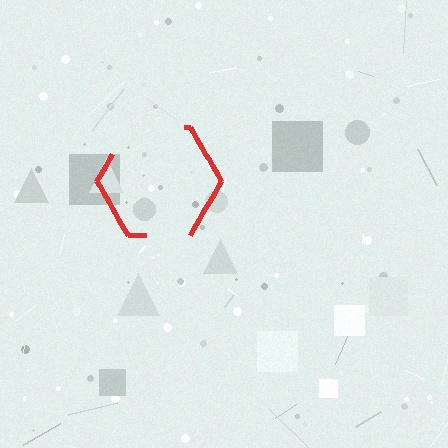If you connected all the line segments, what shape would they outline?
They would outline a hexagon.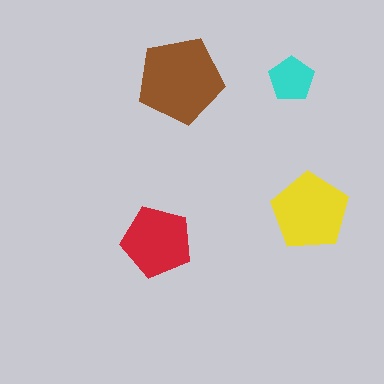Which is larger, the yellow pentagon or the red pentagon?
The yellow one.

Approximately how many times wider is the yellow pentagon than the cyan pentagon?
About 1.5 times wider.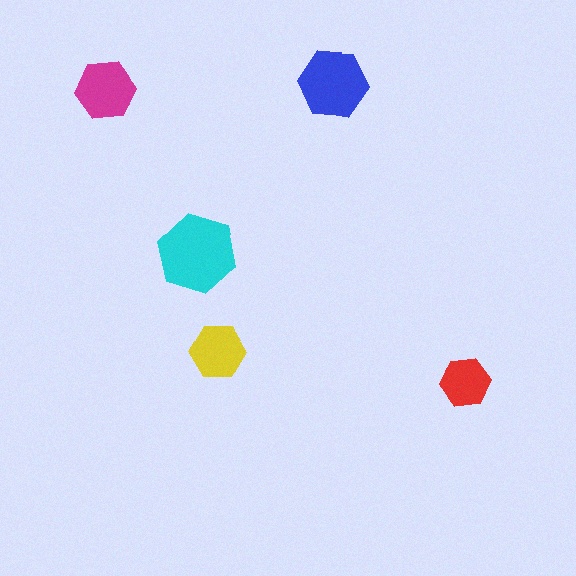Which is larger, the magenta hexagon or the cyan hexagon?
The cyan one.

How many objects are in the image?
There are 5 objects in the image.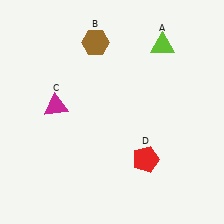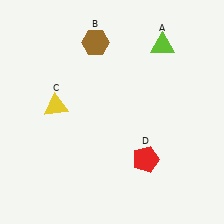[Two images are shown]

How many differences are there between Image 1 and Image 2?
There is 1 difference between the two images.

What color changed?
The triangle (C) changed from magenta in Image 1 to yellow in Image 2.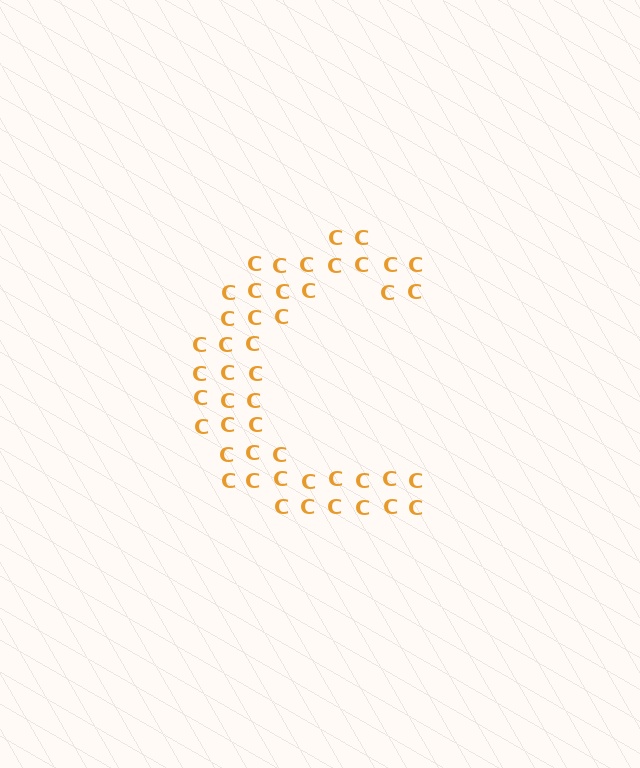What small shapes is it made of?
It is made of small letter C's.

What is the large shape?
The large shape is the letter C.